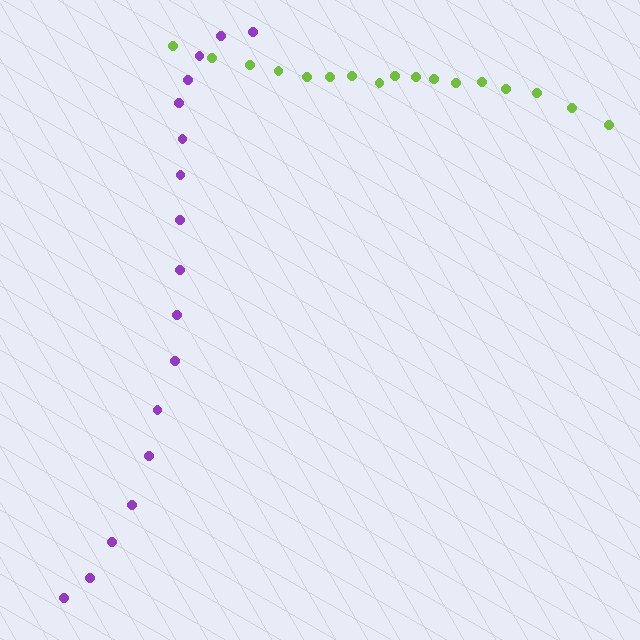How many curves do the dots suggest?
There are 2 distinct paths.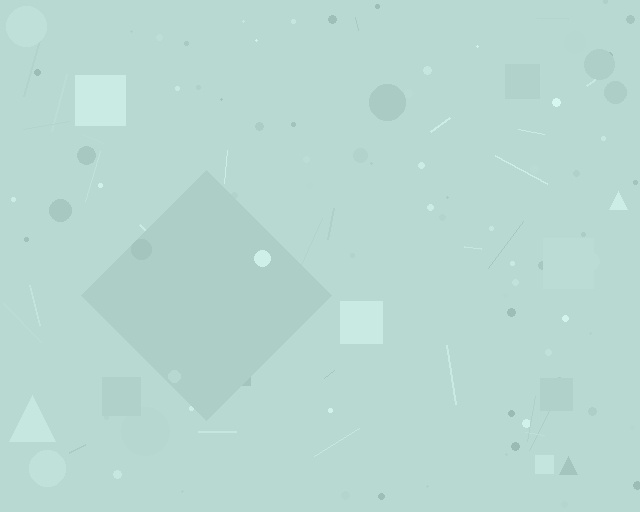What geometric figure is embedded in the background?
A diamond is embedded in the background.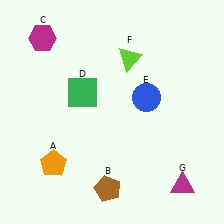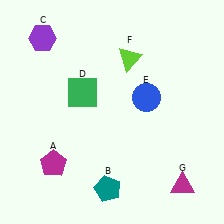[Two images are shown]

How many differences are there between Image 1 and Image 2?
There are 3 differences between the two images.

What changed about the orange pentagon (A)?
In Image 1, A is orange. In Image 2, it changed to magenta.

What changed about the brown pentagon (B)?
In Image 1, B is brown. In Image 2, it changed to teal.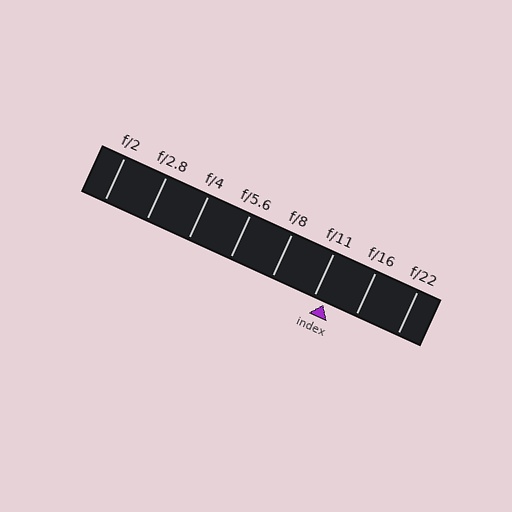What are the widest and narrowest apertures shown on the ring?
The widest aperture shown is f/2 and the narrowest is f/22.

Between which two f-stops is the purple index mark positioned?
The index mark is between f/11 and f/16.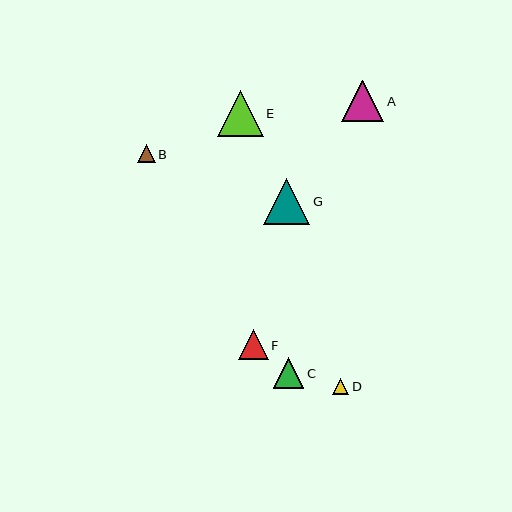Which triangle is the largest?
Triangle G is the largest with a size of approximately 46 pixels.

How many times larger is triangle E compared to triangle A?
Triangle E is approximately 1.1 times the size of triangle A.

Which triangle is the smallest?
Triangle D is the smallest with a size of approximately 16 pixels.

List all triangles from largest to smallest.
From largest to smallest: G, E, A, C, F, B, D.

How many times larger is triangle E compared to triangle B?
Triangle E is approximately 2.6 times the size of triangle B.